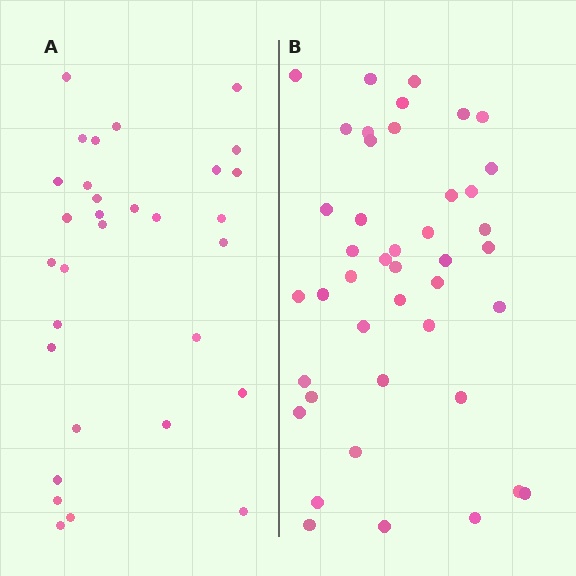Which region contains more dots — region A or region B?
Region B (the right region) has more dots.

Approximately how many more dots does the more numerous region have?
Region B has roughly 12 or so more dots than region A.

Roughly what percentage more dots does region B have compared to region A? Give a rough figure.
About 40% more.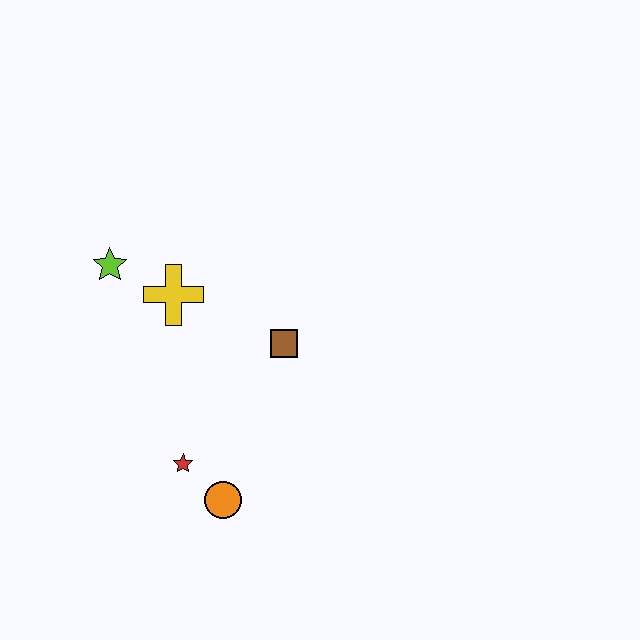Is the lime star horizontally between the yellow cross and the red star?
No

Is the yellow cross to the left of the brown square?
Yes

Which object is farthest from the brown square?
The lime star is farthest from the brown square.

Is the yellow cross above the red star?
Yes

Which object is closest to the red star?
The orange circle is closest to the red star.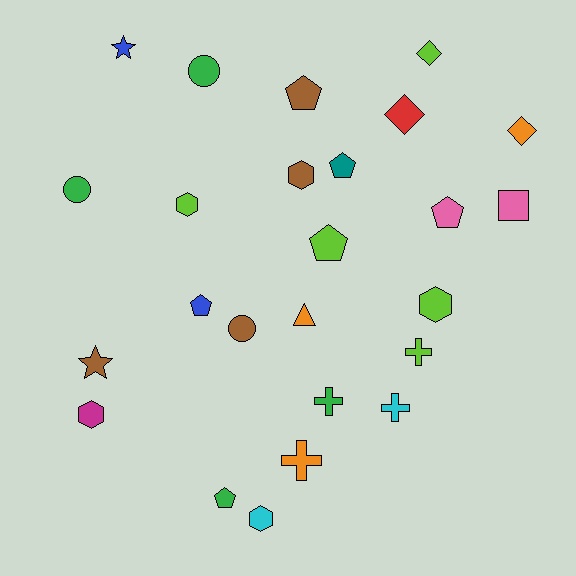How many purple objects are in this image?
There are no purple objects.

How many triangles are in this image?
There is 1 triangle.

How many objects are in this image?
There are 25 objects.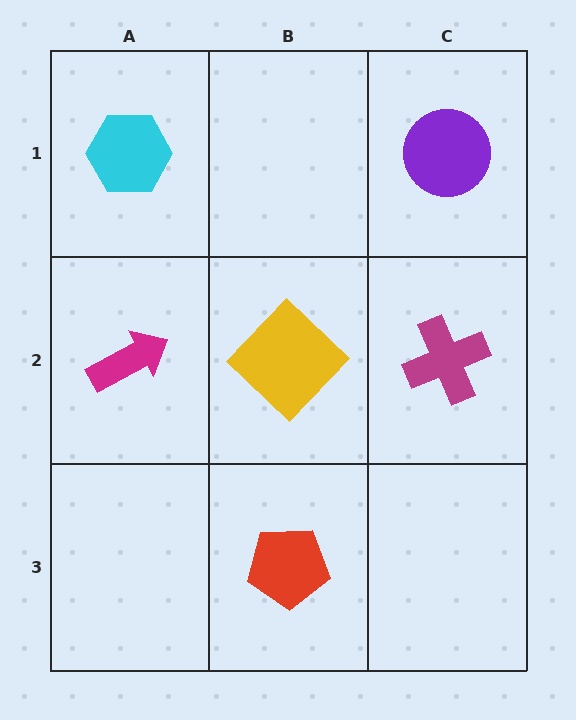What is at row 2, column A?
A magenta arrow.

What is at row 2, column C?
A magenta cross.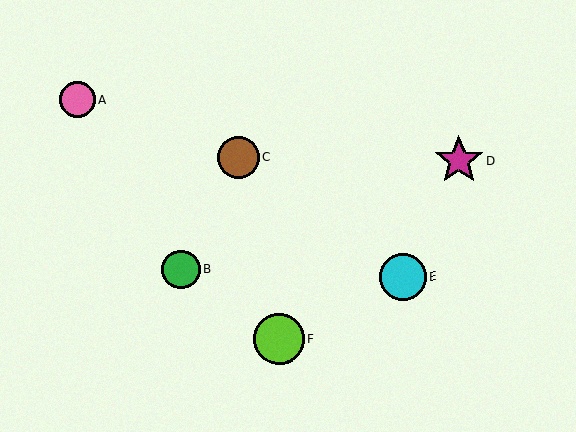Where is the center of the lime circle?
The center of the lime circle is at (279, 339).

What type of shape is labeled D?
Shape D is a magenta star.